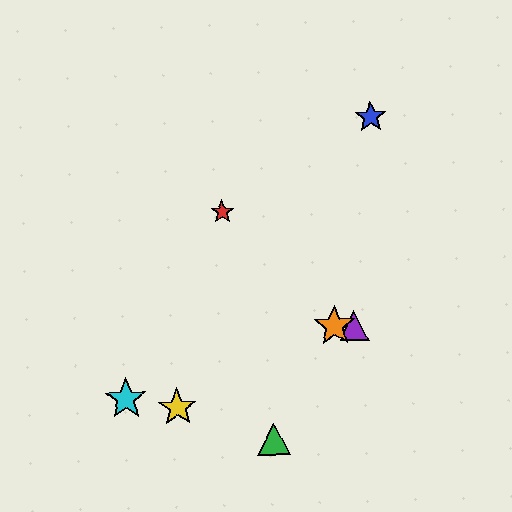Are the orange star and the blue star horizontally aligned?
No, the orange star is at y≈326 and the blue star is at y≈117.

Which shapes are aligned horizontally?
The purple triangle, the orange star are aligned horizontally.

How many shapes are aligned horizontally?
2 shapes (the purple triangle, the orange star) are aligned horizontally.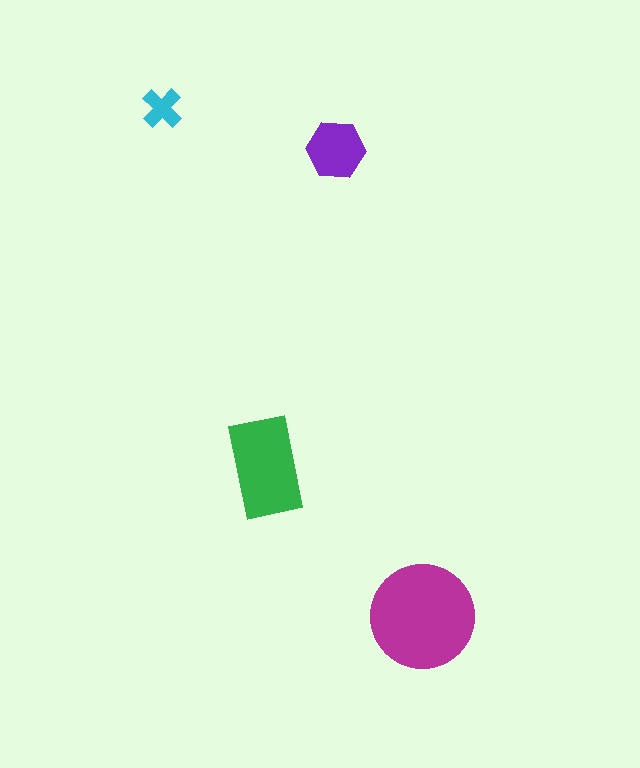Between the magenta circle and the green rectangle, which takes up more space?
The magenta circle.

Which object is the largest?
The magenta circle.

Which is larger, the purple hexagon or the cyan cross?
The purple hexagon.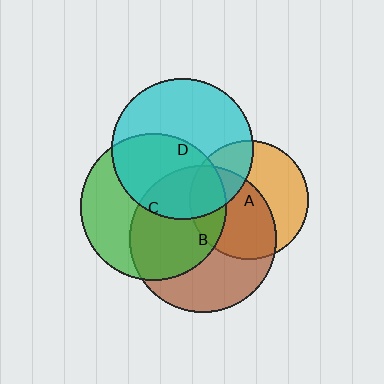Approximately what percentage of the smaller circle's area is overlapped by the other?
Approximately 25%.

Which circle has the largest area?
Circle B (brown).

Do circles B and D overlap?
Yes.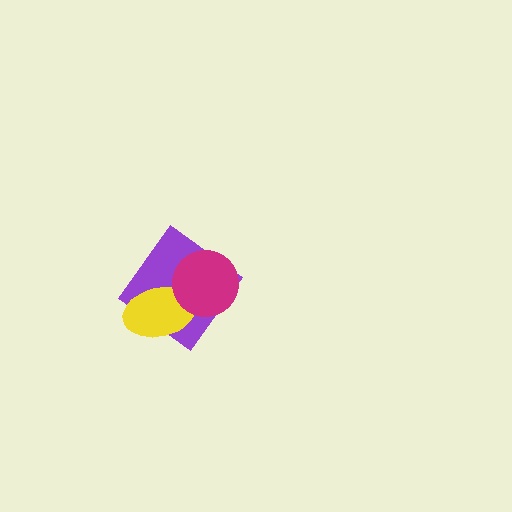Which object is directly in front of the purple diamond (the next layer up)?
The yellow ellipse is directly in front of the purple diamond.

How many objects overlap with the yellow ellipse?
2 objects overlap with the yellow ellipse.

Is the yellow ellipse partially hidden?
Yes, it is partially covered by another shape.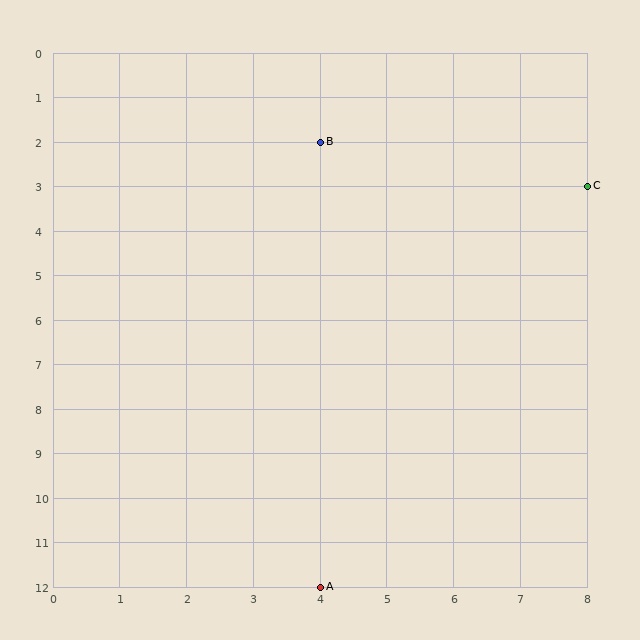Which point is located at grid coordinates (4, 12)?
Point A is at (4, 12).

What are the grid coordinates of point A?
Point A is at grid coordinates (4, 12).